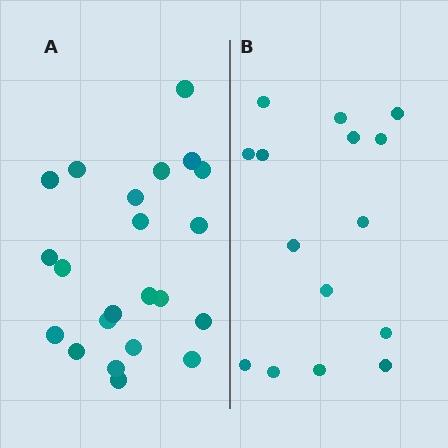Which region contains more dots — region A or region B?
Region A (the left region) has more dots.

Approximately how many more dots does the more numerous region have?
Region A has roughly 8 or so more dots than region B.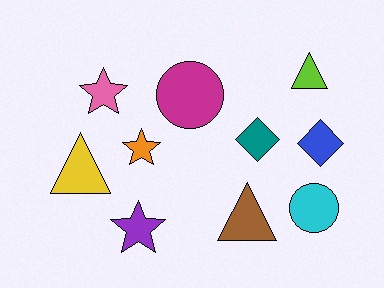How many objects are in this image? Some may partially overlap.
There are 10 objects.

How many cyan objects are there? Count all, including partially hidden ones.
There is 1 cyan object.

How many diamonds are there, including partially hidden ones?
There are 2 diamonds.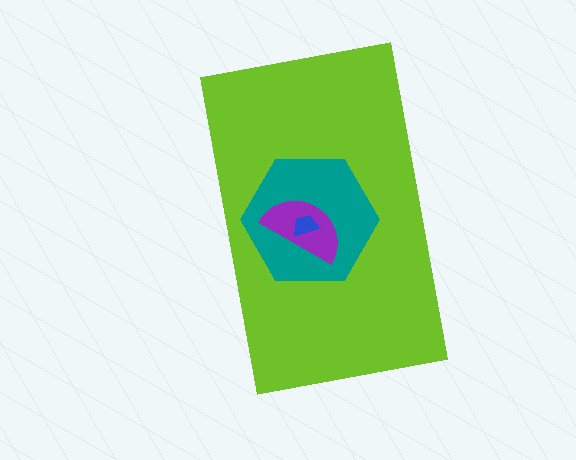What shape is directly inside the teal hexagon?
The purple semicircle.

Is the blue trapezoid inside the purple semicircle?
Yes.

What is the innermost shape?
The blue trapezoid.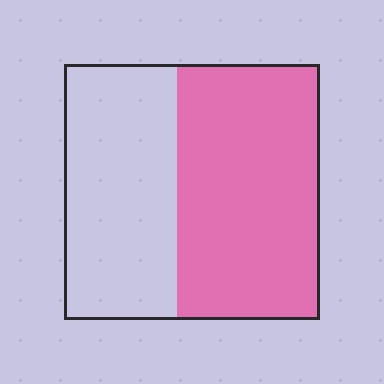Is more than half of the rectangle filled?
Yes.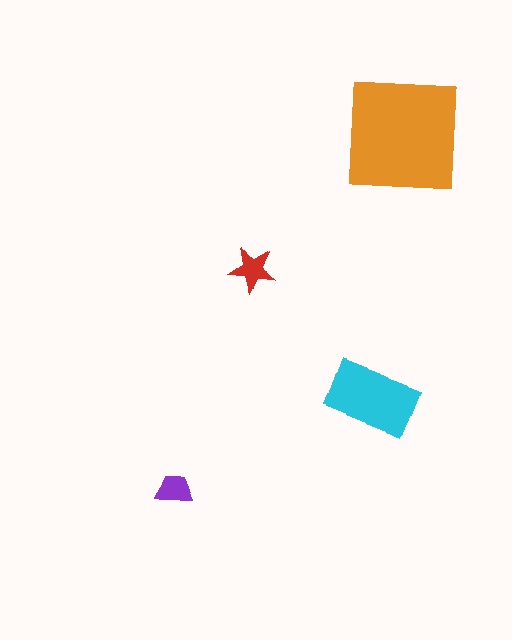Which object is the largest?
The orange square.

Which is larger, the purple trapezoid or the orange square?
The orange square.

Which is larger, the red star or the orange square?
The orange square.